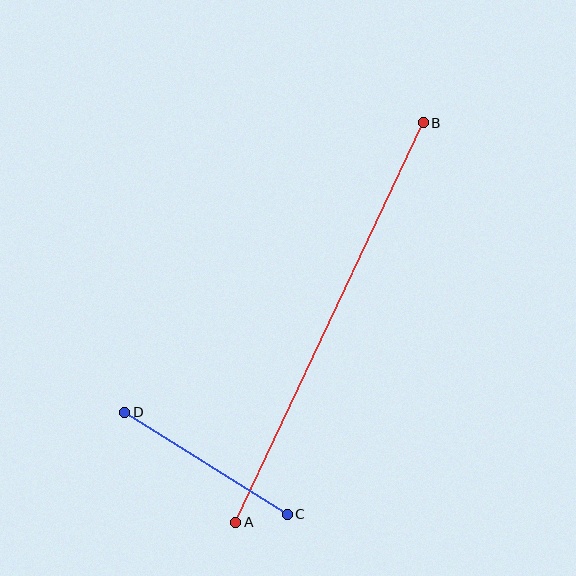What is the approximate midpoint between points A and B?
The midpoint is at approximately (329, 323) pixels.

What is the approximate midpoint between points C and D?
The midpoint is at approximately (206, 463) pixels.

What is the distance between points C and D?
The distance is approximately 192 pixels.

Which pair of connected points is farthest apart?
Points A and B are farthest apart.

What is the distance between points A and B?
The distance is approximately 442 pixels.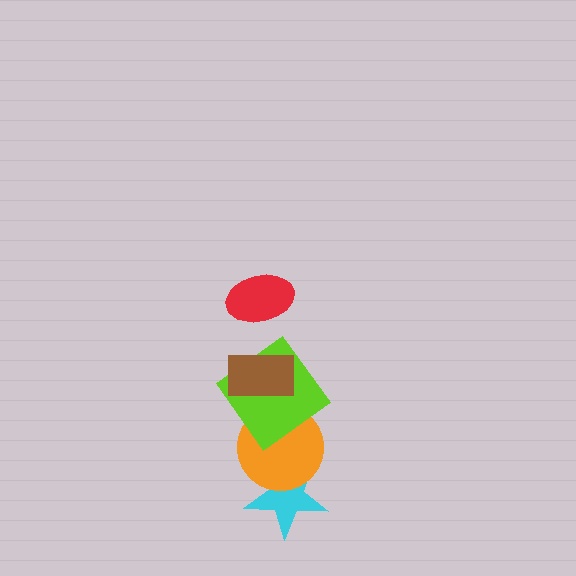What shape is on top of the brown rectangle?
The red ellipse is on top of the brown rectangle.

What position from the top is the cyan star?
The cyan star is 5th from the top.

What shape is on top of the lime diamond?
The brown rectangle is on top of the lime diamond.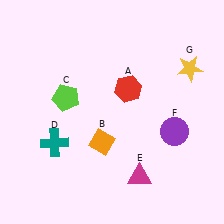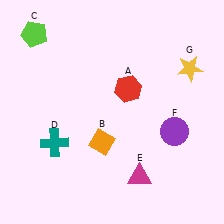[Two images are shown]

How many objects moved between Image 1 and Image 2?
1 object moved between the two images.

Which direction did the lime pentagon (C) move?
The lime pentagon (C) moved up.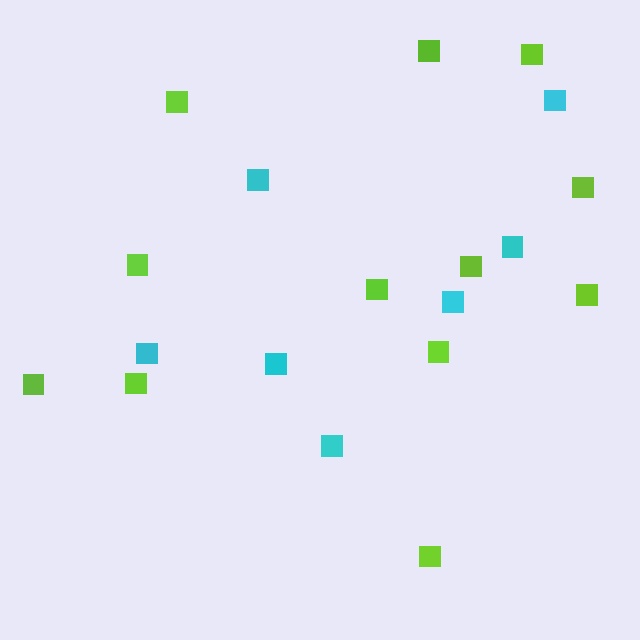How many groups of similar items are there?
There are 2 groups: one group of cyan squares (7) and one group of lime squares (12).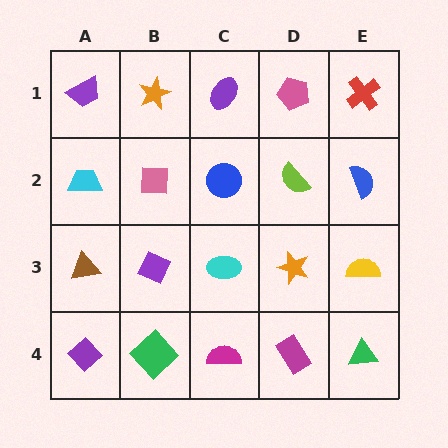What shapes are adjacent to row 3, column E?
A blue semicircle (row 2, column E), a green triangle (row 4, column E), an orange star (row 3, column D).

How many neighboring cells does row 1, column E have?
2.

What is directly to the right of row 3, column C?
An orange star.